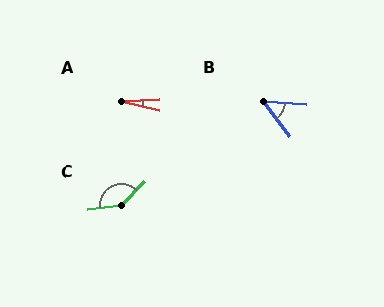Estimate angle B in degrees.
Approximately 49 degrees.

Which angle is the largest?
C, at approximately 142 degrees.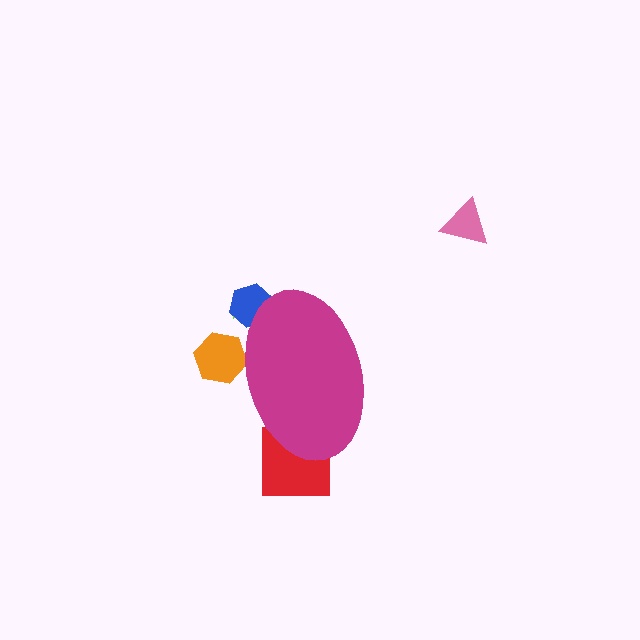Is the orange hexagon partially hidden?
Yes, the orange hexagon is partially hidden behind the magenta ellipse.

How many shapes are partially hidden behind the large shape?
4 shapes are partially hidden.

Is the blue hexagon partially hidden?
Yes, the blue hexagon is partially hidden behind the magenta ellipse.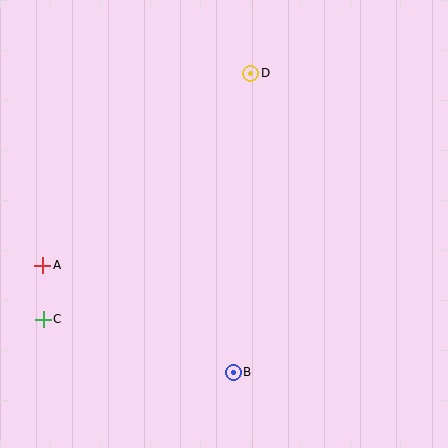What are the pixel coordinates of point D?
Point D is at (251, 73).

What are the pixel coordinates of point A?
Point A is at (43, 265).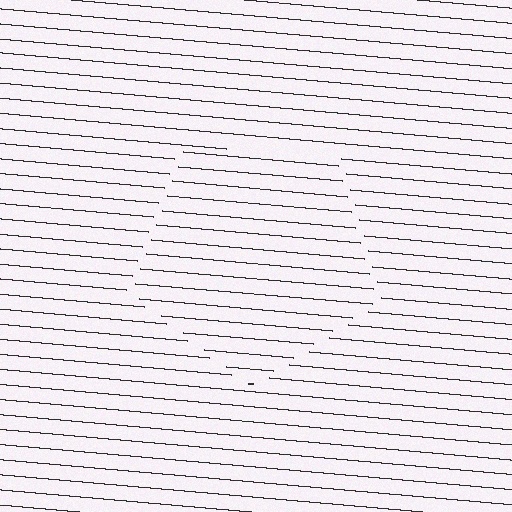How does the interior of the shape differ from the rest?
The interior of the shape contains the same grating, shifted by half a period — the contour is defined by the phase discontinuity where line-ends from the inner and outer gratings abut.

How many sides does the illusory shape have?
5 sides — the line-ends trace a pentagon.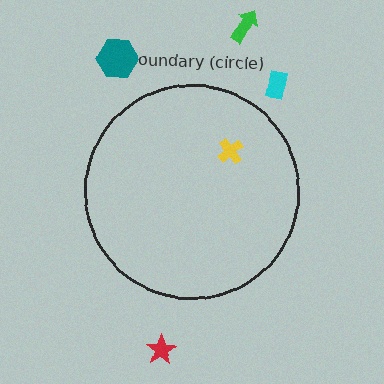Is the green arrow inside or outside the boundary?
Outside.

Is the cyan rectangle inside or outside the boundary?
Outside.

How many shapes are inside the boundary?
1 inside, 4 outside.